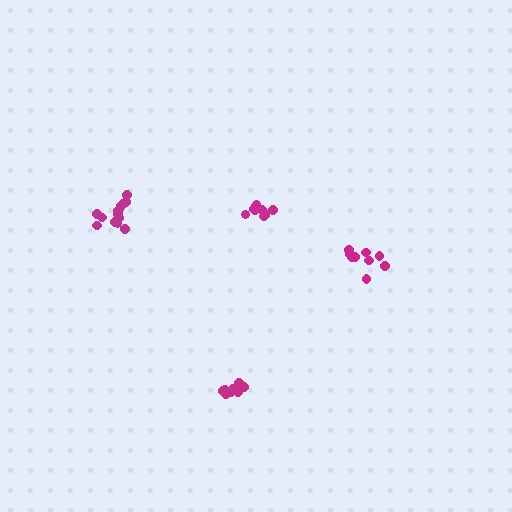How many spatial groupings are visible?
There are 4 spatial groupings.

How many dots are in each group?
Group 1: 8 dots, Group 2: 14 dots, Group 3: 9 dots, Group 4: 11 dots (42 total).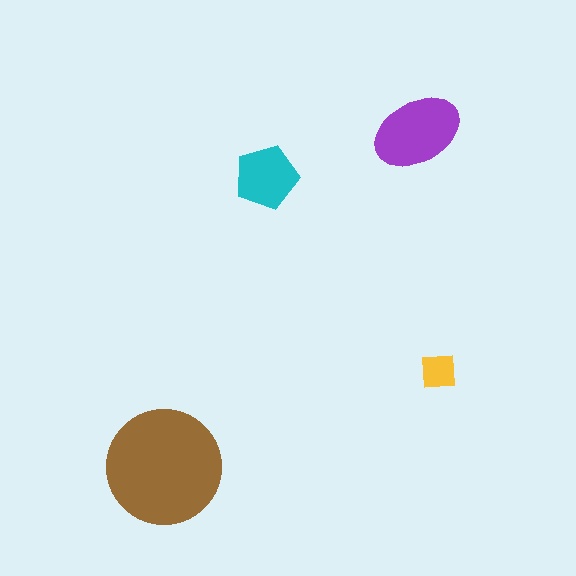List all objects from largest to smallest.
The brown circle, the purple ellipse, the cyan pentagon, the yellow square.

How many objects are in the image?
There are 4 objects in the image.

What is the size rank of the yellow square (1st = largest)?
4th.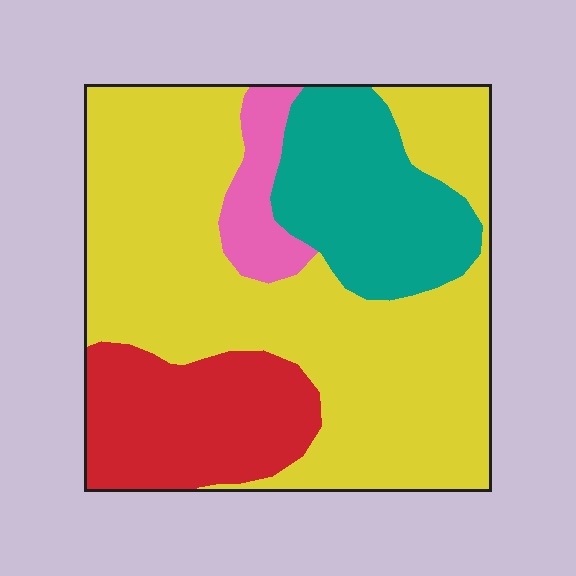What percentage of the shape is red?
Red takes up about one sixth (1/6) of the shape.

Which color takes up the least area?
Pink, at roughly 5%.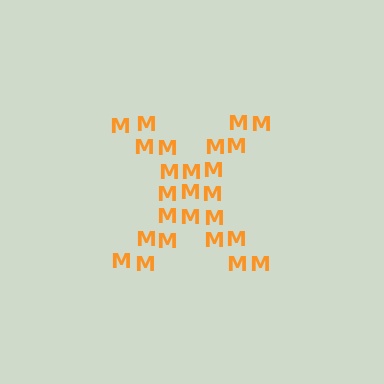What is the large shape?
The large shape is the letter X.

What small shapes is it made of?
It is made of small letter M's.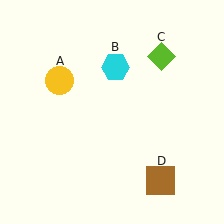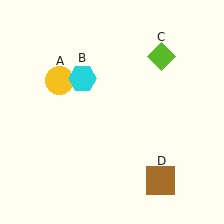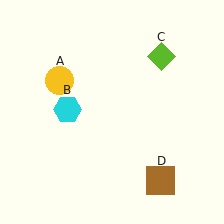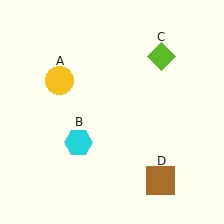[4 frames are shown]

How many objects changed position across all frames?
1 object changed position: cyan hexagon (object B).